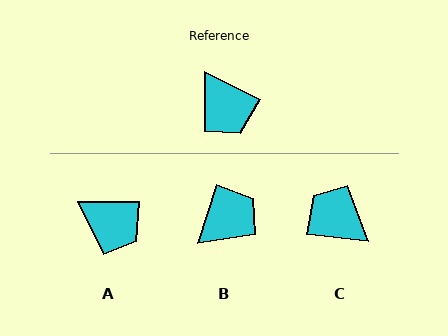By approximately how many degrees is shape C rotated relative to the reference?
Approximately 160 degrees clockwise.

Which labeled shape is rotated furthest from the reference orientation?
C, about 160 degrees away.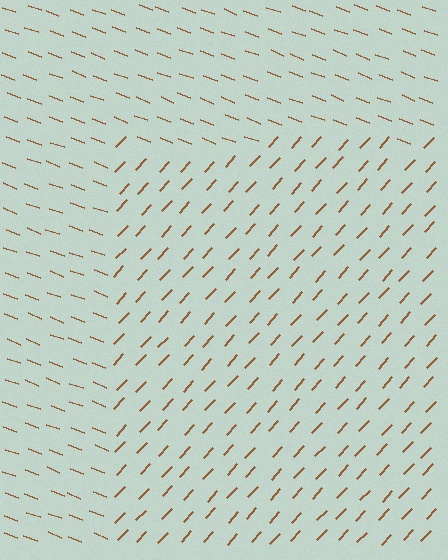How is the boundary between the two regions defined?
The boundary is defined purely by a change in line orientation (approximately 68 degrees difference). All lines are the same color and thickness.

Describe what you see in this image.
The image is filled with small brown line segments. A rectangle region in the image has lines oriented differently from the surrounding lines, creating a visible texture boundary.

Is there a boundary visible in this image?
Yes, there is a texture boundary formed by a change in line orientation.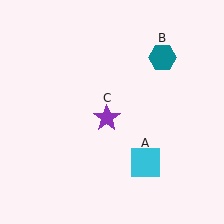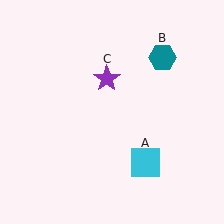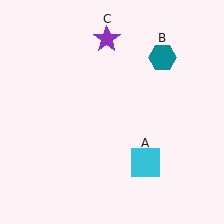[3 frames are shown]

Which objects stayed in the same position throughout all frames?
Cyan square (object A) and teal hexagon (object B) remained stationary.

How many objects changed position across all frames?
1 object changed position: purple star (object C).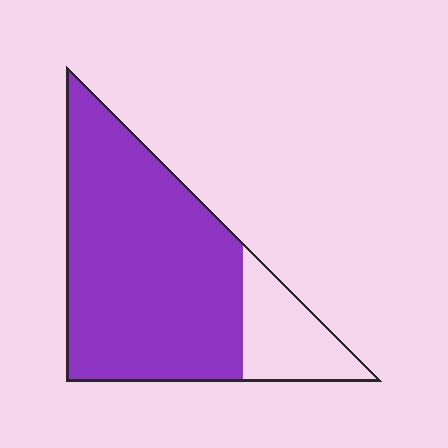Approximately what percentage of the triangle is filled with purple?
Approximately 80%.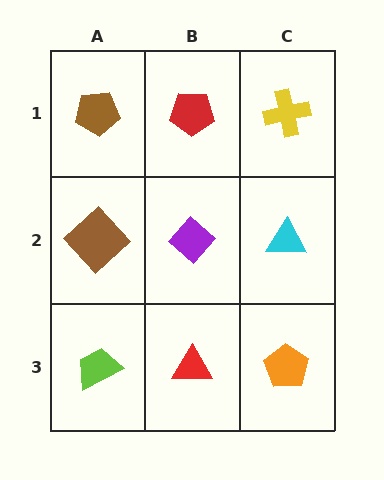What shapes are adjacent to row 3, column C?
A cyan triangle (row 2, column C), a red triangle (row 3, column B).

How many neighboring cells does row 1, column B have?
3.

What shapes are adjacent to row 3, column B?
A purple diamond (row 2, column B), a lime trapezoid (row 3, column A), an orange pentagon (row 3, column C).